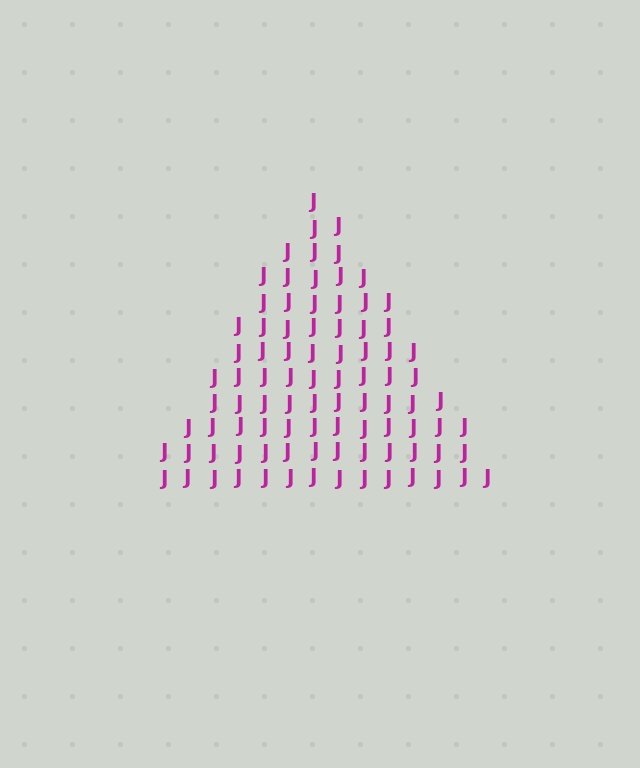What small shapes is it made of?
It is made of small letter J's.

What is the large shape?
The large shape is a triangle.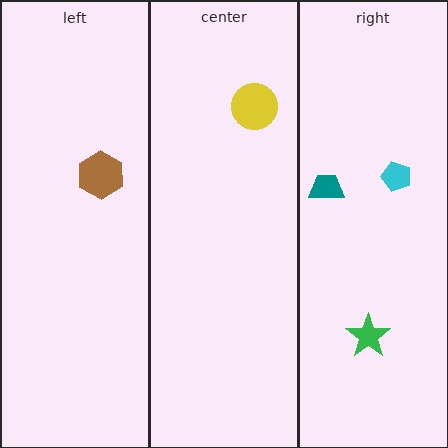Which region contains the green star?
The right region.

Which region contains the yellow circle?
The center region.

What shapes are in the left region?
The brown hexagon.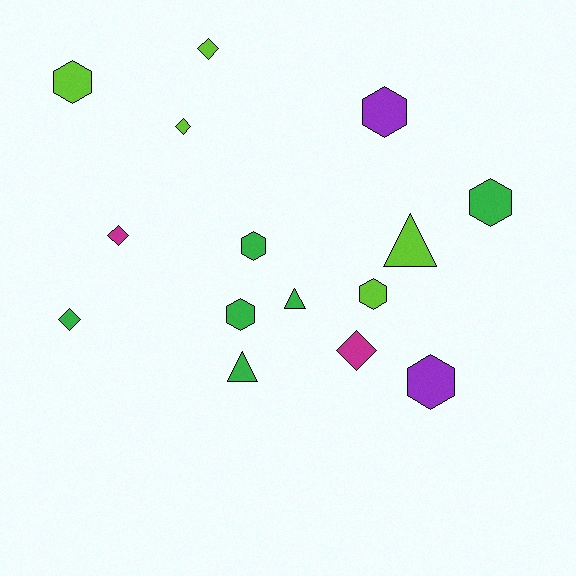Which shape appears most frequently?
Hexagon, with 7 objects.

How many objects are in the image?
There are 15 objects.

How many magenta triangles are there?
There are no magenta triangles.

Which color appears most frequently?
Green, with 6 objects.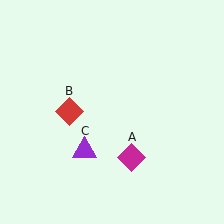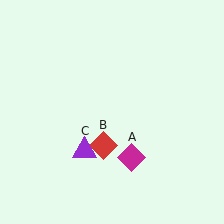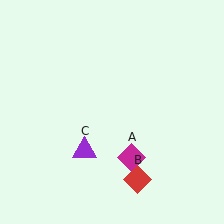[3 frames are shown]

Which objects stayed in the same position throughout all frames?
Magenta diamond (object A) and purple triangle (object C) remained stationary.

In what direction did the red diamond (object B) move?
The red diamond (object B) moved down and to the right.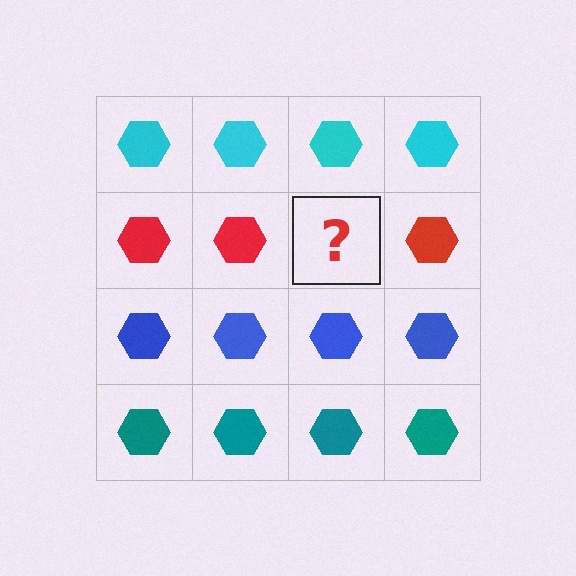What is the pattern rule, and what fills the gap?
The rule is that each row has a consistent color. The gap should be filled with a red hexagon.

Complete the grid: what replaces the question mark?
The question mark should be replaced with a red hexagon.